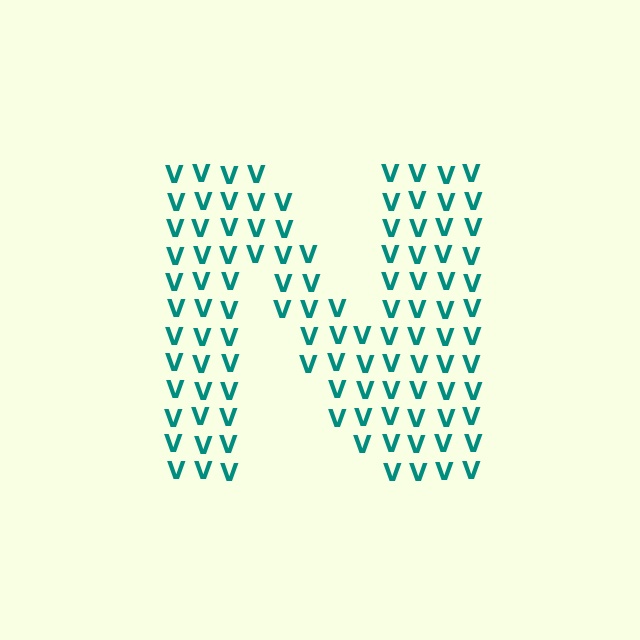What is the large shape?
The large shape is the letter N.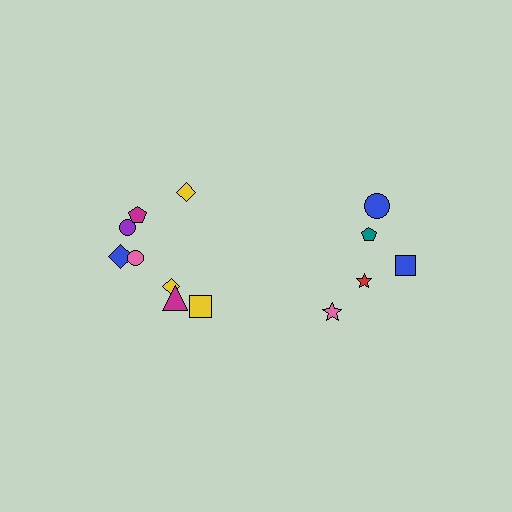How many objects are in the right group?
There are 5 objects.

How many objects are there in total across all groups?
There are 13 objects.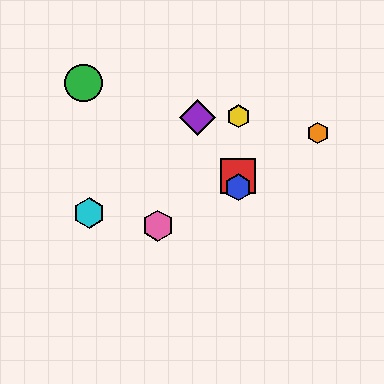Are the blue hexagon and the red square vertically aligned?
Yes, both are at x≈238.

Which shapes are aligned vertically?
The red square, the blue hexagon, the yellow hexagon are aligned vertically.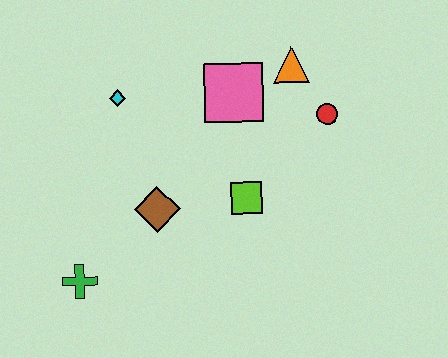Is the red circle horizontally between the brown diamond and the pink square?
No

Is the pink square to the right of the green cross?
Yes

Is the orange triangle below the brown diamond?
No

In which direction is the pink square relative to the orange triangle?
The pink square is to the left of the orange triangle.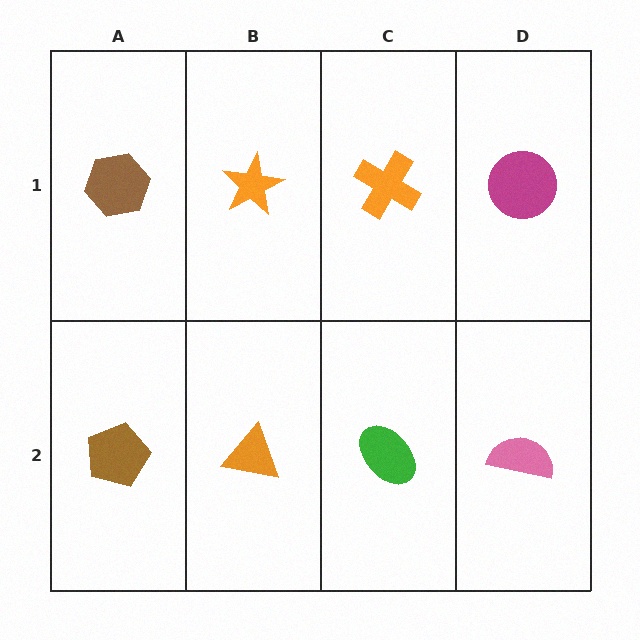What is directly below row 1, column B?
An orange triangle.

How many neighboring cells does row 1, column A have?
2.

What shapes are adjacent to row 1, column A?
A brown pentagon (row 2, column A), an orange star (row 1, column B).